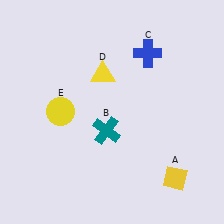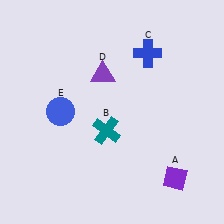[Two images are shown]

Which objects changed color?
A changed from yellow to purple. D changed from yellow to purple. E changed from yellow to blue.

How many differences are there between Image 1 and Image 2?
There are 3 differences between the two images.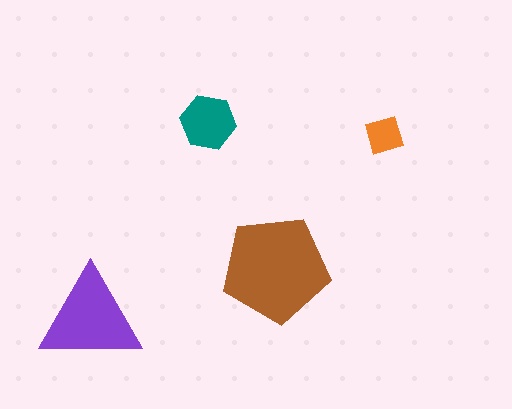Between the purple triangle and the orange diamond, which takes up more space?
The purple triangle.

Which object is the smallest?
The orange diamond.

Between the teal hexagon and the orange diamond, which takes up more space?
The teal hexagon.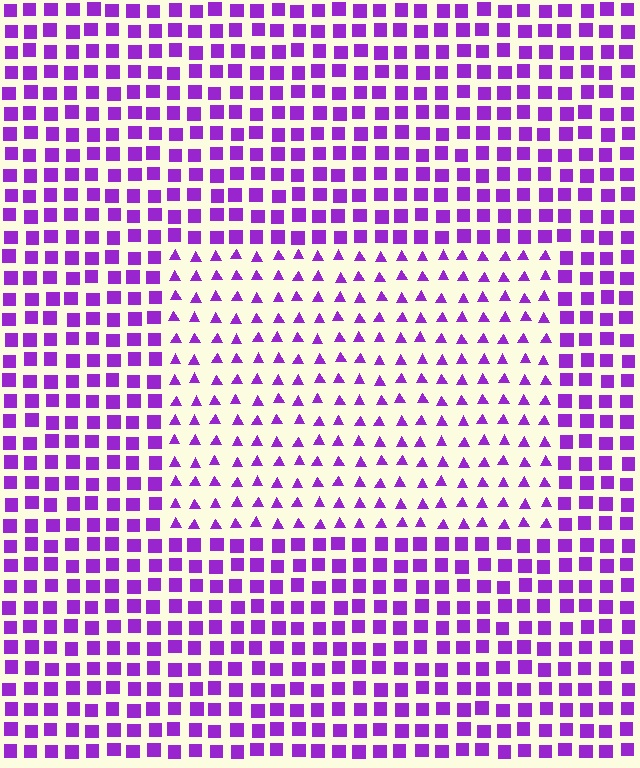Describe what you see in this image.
The image is filled with small purple elements arranged in a uniform grid. A rectangle-shaped region contains triangles, while the surrounding area contains squares. The boundary is defined purely by the change in element shape.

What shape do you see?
I see a rectangle.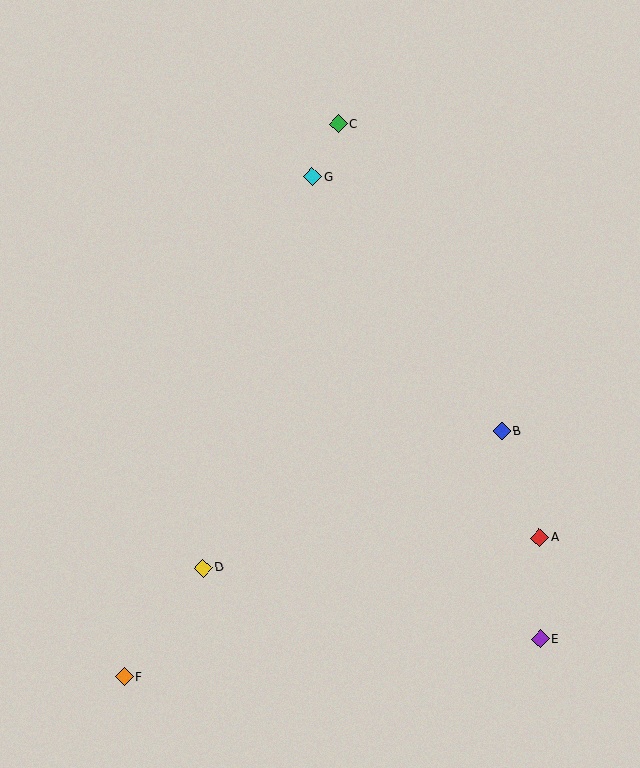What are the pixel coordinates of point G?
Point G is at (312, 177).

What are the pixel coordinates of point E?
Point E is at (540, 639).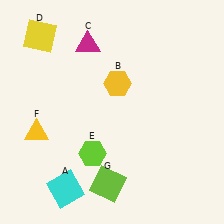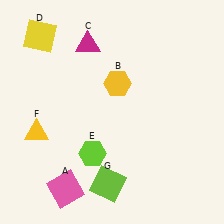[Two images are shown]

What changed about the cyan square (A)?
In Image 1, A is cyan. In Image 2, it changed to pink.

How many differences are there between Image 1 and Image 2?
There is 1 difference between the two images.